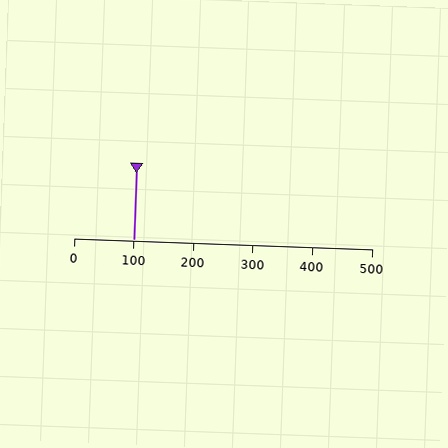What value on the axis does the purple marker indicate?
The marker indicates approximately 100.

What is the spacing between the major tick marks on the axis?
The major ticks are spaced 100 apart.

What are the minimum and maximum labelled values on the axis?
The axis runs from 0 to 500.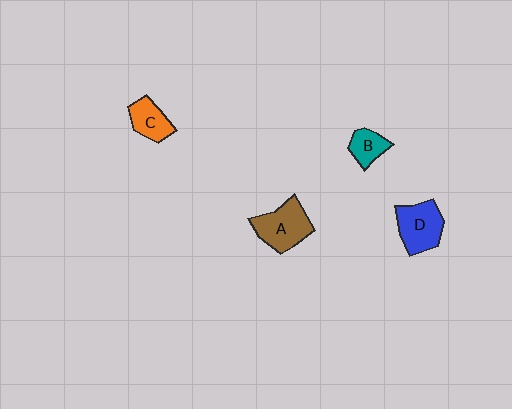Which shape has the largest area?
Shape A (brown).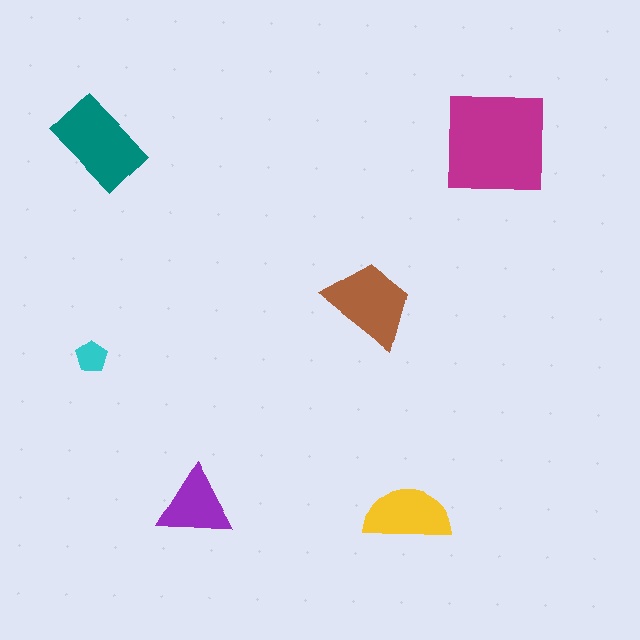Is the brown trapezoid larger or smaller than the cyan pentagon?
Larger.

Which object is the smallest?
The cyan pentagon.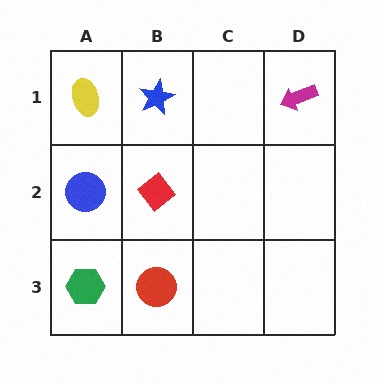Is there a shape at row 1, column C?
No, that cell is empty.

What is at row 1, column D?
A magenta arrow.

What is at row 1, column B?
A blue star.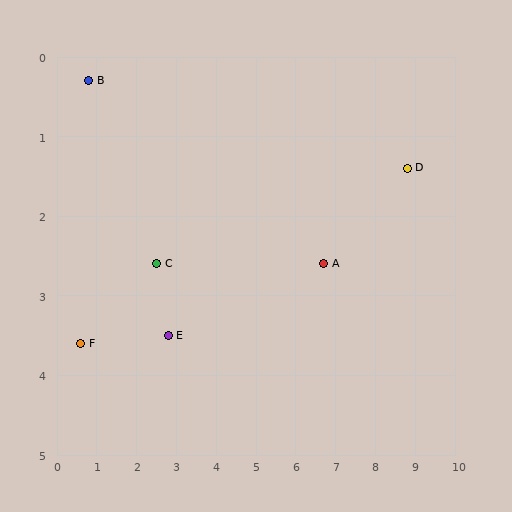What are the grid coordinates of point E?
Point E is at approximately (2.8, 3.5).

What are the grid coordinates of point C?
Point C is at approximately (2.5, 2.6).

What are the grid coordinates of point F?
Point F is at approximately (0.6, 3.6).